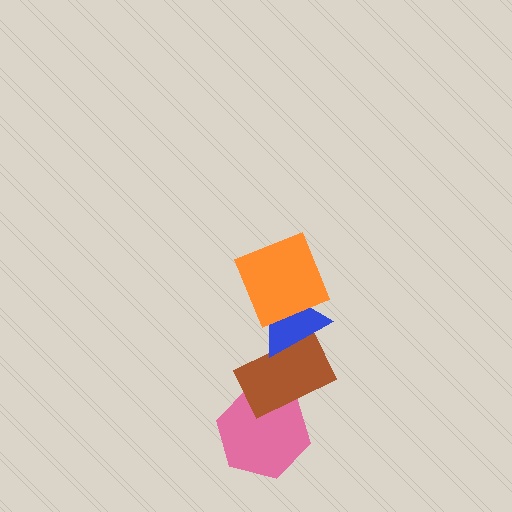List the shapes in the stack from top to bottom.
From top to bottom: the orange square, the blue triangle, the brown rectangle, the pink hexagon.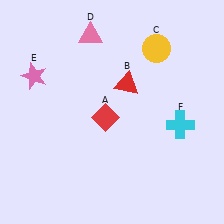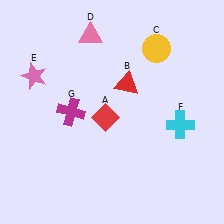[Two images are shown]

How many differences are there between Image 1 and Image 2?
There is 1 difference between the two images.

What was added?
A magenta cross (G) was added in Image 2.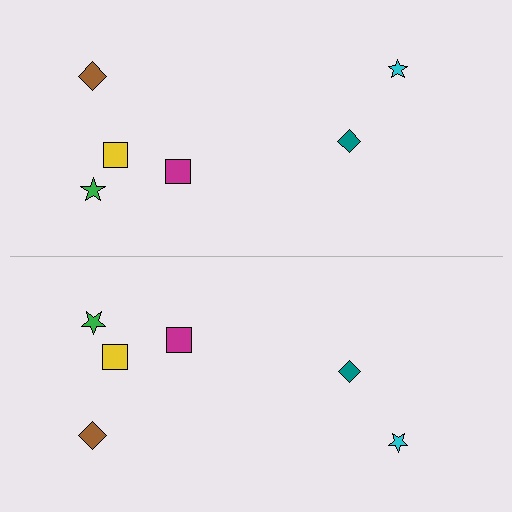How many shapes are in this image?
There are 12 shapes in this image.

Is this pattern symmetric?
Yes, this pattern has bilateral (reflection) symmetry.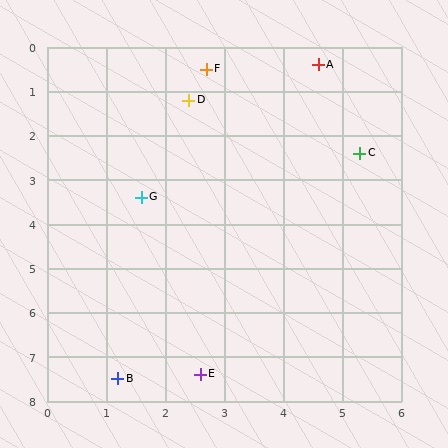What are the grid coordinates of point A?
Point A is at approximately (4.6, 0.4).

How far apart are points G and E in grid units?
Points G and E are about 4.1 grid units apart.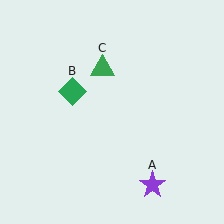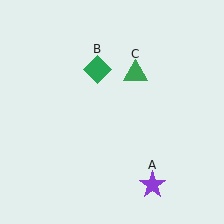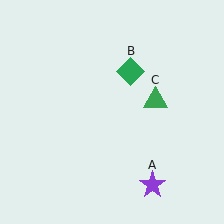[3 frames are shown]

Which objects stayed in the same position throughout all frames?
Purple star (object A) remained stationary.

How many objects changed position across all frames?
2 objects changed position: green diamond (object B), green triangle (object C).